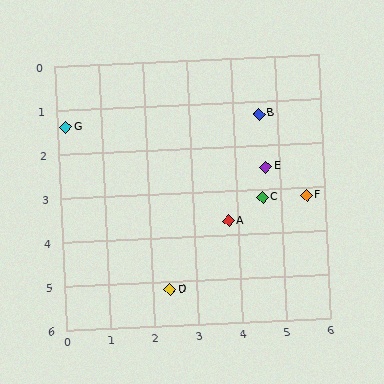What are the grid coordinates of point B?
Point B is at approximately (4.6, 1.3).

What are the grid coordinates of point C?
Point C is at approximately (4.6, 3.2).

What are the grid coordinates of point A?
Point A is at approximately (3.8, 3.7).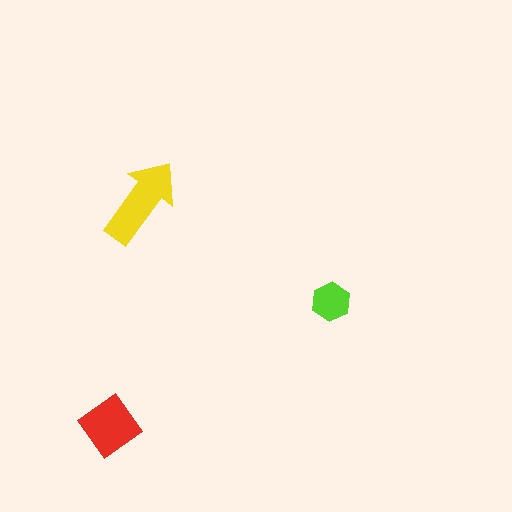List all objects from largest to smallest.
The yellow arrow, the red diamond, the lime hexagon.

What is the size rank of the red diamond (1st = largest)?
2nd.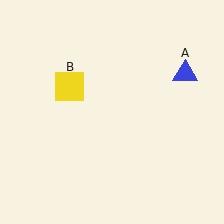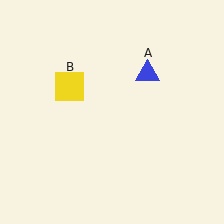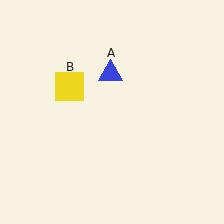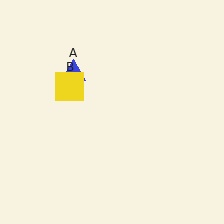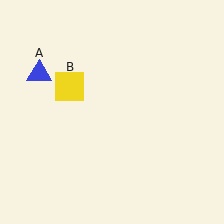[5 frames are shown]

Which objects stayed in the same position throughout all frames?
Yellow square (object B) remained stationary.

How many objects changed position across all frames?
1 object changed position: blue triangle (object A).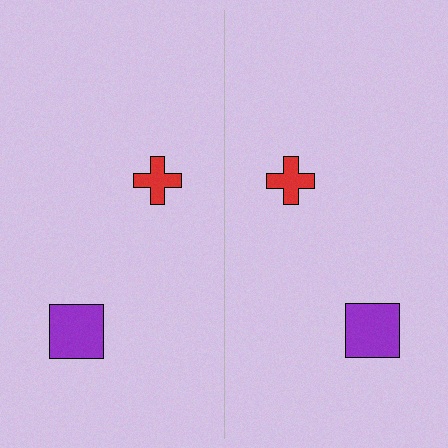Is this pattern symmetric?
Yes, this pattern has bilateral (reflection) symmetry.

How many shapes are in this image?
There are 4 shapes in this image.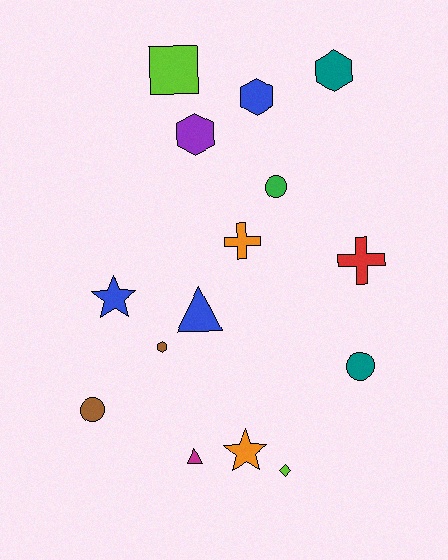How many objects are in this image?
There are 15 objects.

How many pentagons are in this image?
There are no pentagons.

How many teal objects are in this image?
There are 2 teal objects.